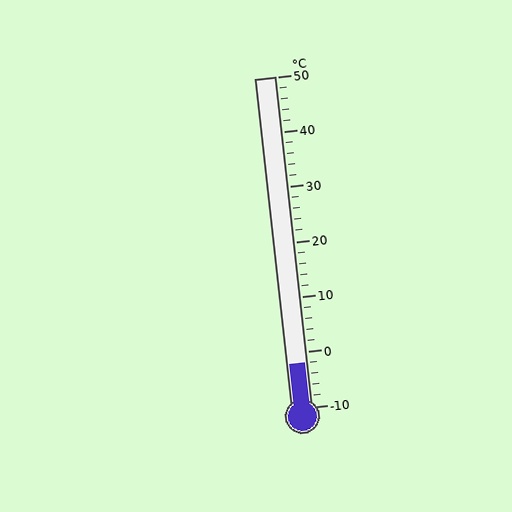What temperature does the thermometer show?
The thermometer shows approximately -2°C.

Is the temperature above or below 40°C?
The temperature is below 40°C.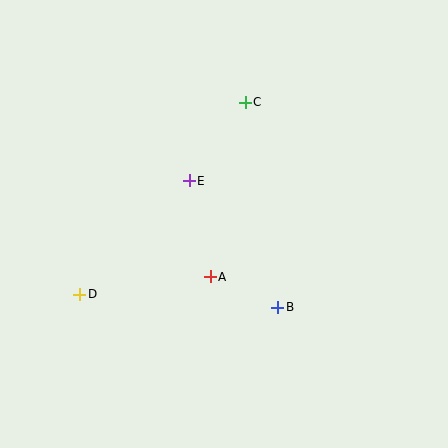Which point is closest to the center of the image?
Point A at (210, 277) is closest to the center.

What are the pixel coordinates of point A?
Point A is at (210, 277).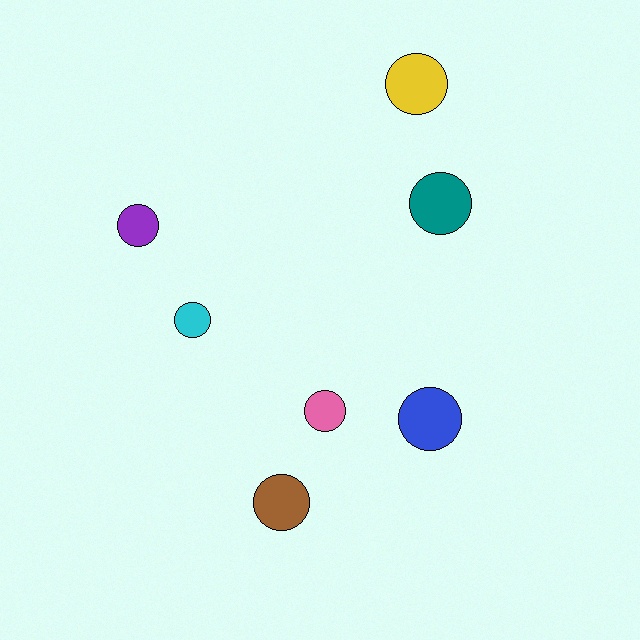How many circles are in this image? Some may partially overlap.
There are 7 circles.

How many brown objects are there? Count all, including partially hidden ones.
There is 1 brown object.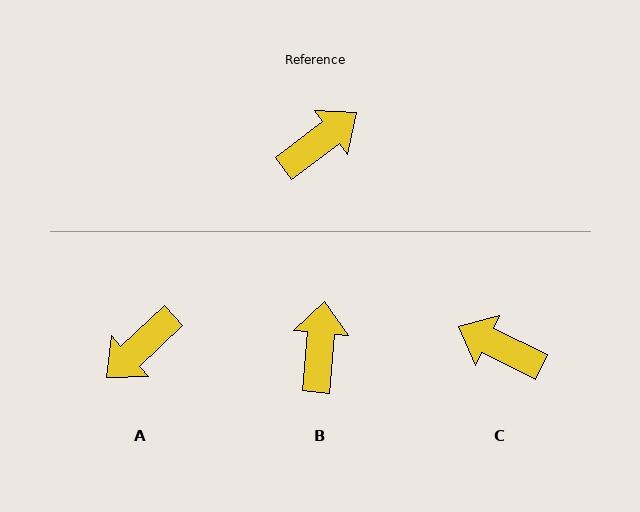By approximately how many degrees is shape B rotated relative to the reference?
Approximately 47 degrees counter-clockwise.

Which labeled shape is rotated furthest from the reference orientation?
A, about 174 degrees away.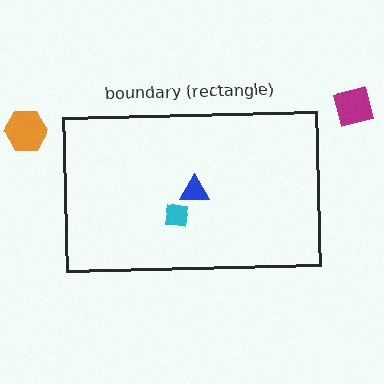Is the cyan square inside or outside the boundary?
Inside.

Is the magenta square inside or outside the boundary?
Outside.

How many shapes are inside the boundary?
2 inside, 2 outside.